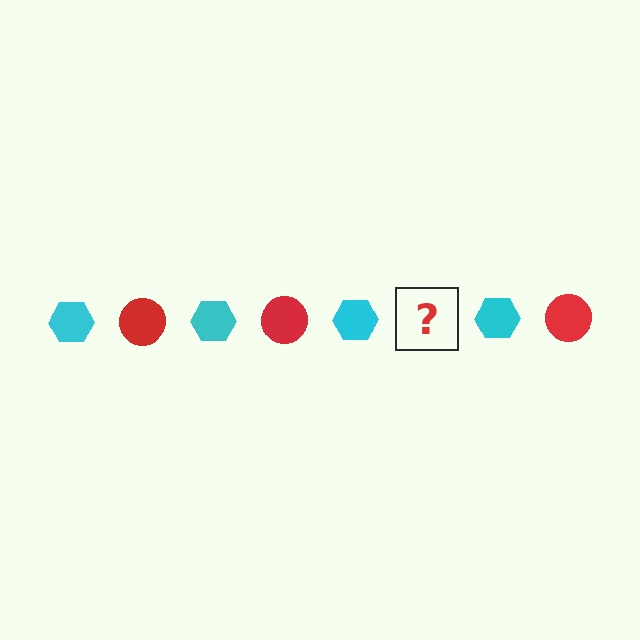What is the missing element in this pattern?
The missing element is a red circle.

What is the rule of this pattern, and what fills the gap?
The rule is that the pattern alternates between cyan hexagon and red circle. The gap should be filled with a red circle.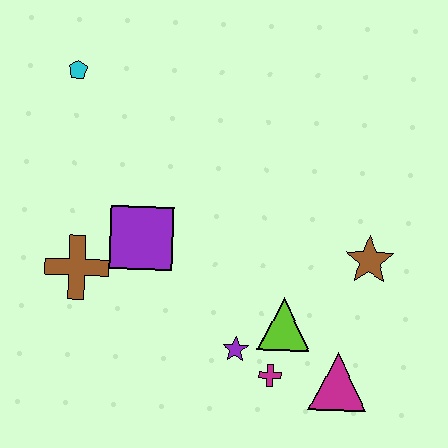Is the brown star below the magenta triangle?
No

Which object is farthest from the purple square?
The magenta triangle is farthest from the purple square.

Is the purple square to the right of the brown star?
No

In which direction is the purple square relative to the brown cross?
The purple square is to the right of the brown cross.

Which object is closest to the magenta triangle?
The magenta cross is closest to the magenta triangle.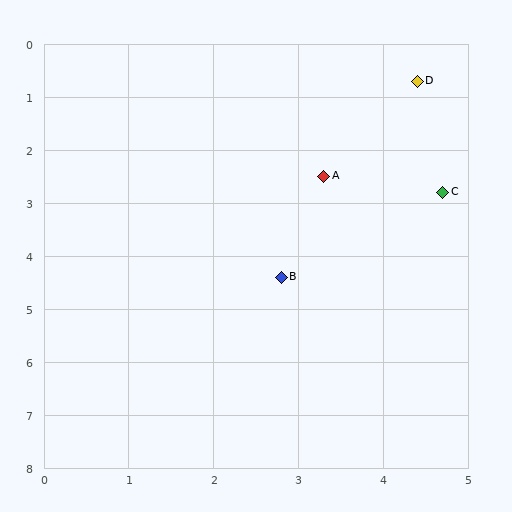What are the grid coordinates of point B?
Point B is at approximately (2.8, 4.4).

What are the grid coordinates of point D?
Point D is at approximately (4.4, 0.7).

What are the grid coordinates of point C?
Point C is at approximately (4.7, 2.8).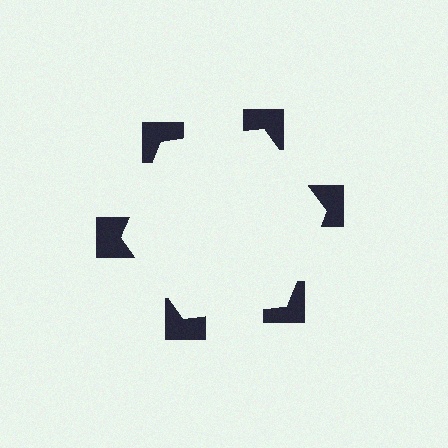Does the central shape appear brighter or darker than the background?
It typically appears slightly brighter than the background, even though no actual brightness change is drawn.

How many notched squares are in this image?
There are 6 — one at each vertex of the illusory hexagon.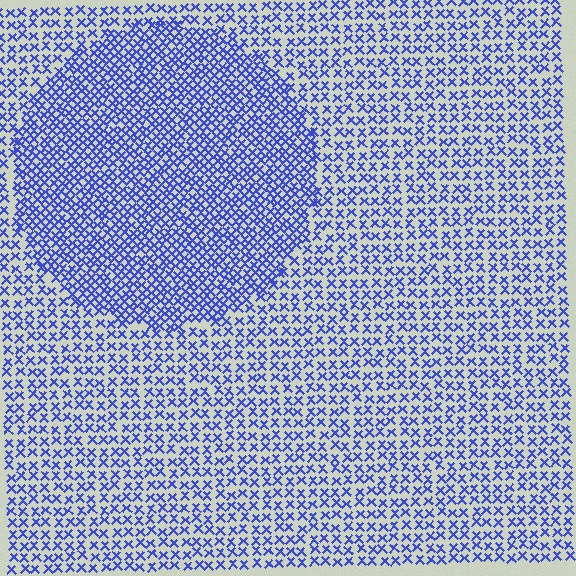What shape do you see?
I see a circle.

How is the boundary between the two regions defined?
The boundary is defined by a change in element density (approximately 1.8x ratio). All elements are the same color, size, and shape.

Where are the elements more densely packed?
The elements are more densely packed inside the circle boundary.